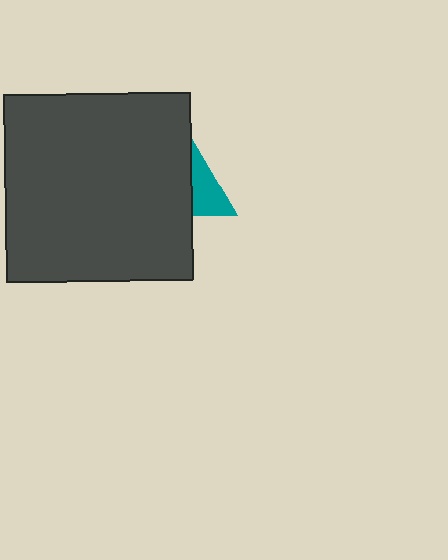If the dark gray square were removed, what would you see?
You would see the complete teal triangle.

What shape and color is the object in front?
The object in front is a dark gray square.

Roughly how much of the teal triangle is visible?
About half of it is visible (roughly 48%).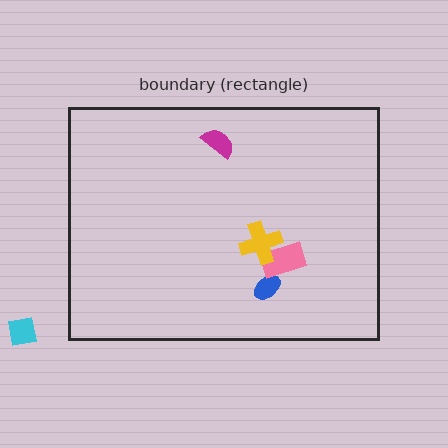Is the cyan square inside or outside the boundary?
Outside.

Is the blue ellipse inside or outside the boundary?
Inside.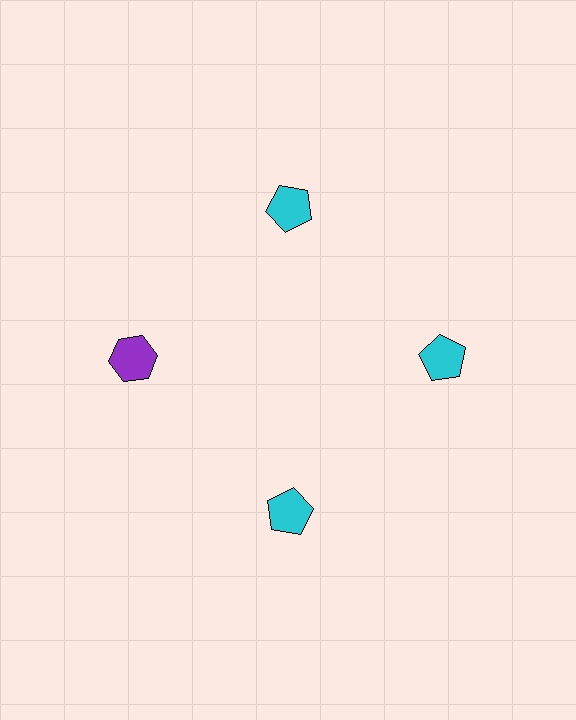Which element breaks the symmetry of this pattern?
The purple hexagon at roughly the 9 o'clock position breaks the symmetry. All other shapes are cyan pentagons.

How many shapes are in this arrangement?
There are 4 shapes arranged in a ring pattern.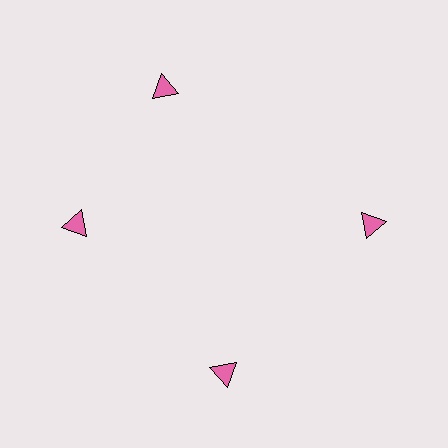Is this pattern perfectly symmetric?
No. The 4 pink triangles are arranged in a ring, but one element near the 12 o'clock position is rotated out of alignment along the ring, breaking the 4-fold rotational symmetry.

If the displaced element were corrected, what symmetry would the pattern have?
It would have 4-fold rotational symmetry — the pattern would map onto itself every 90 degrees.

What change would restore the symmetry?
The symmetry would be restored by rotating it back into even spacing with its neighbors so that all 4 triangles sit at equal angles and equal distance from the center.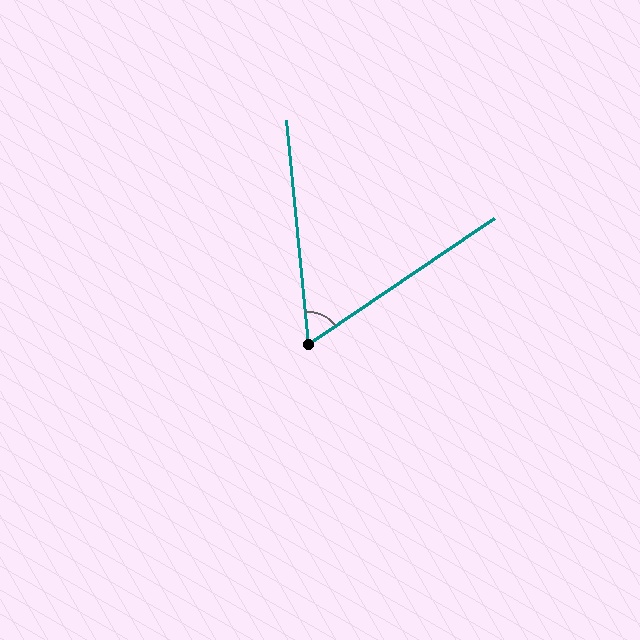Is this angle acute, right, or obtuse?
It is acute.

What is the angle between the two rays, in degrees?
Approximately 62 degrees.